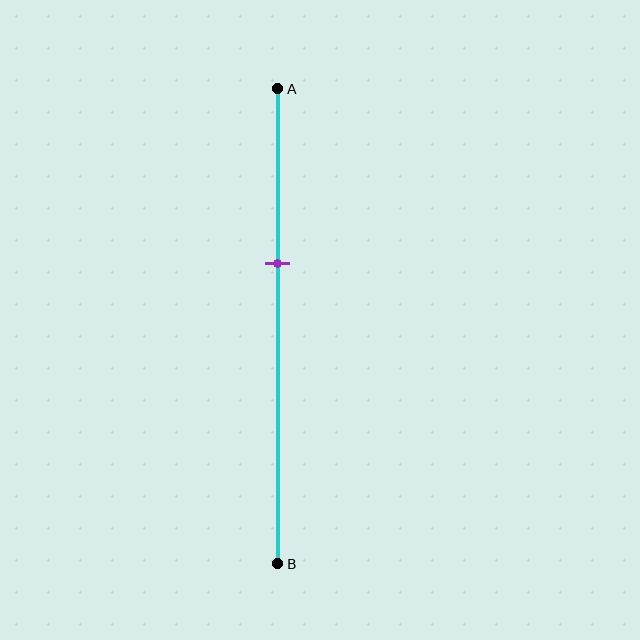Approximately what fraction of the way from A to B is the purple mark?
The purple mark is approximately 35% of the way from A to B.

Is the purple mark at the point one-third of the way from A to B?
No, the mark is at about 35% from A, not at the 33% one-third point.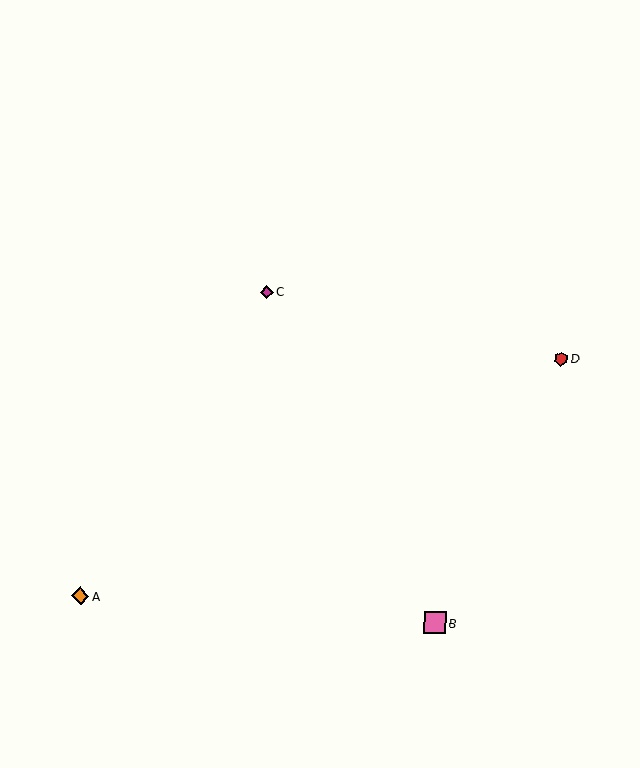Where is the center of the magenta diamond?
The center of the magenta diamond is at (267, 292).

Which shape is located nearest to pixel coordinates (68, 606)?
The orange diamond (labeled A) at (80, 596) is nearest to that location.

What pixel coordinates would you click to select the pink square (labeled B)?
Click at (435, 623) to select the pink square B.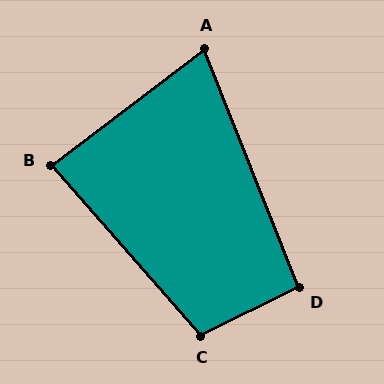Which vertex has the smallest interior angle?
A, at approximately 75 degrees.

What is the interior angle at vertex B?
Approximately 86 degrees (approximately right).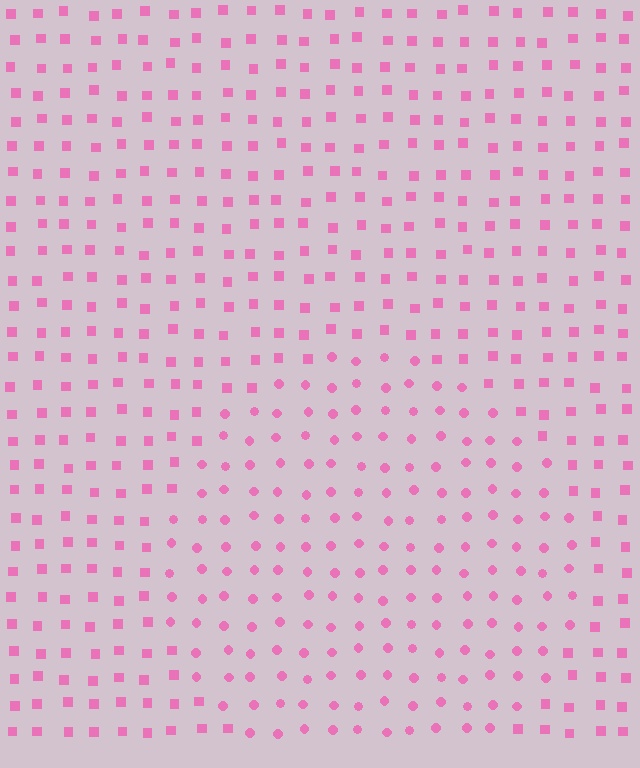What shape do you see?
I see a circle.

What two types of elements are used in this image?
The image uses circles inside the circle region and squares outside it.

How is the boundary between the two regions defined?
The boundary is defined by a change in element shape: circles inside vs. squares outside. All elements share the same color and spacing.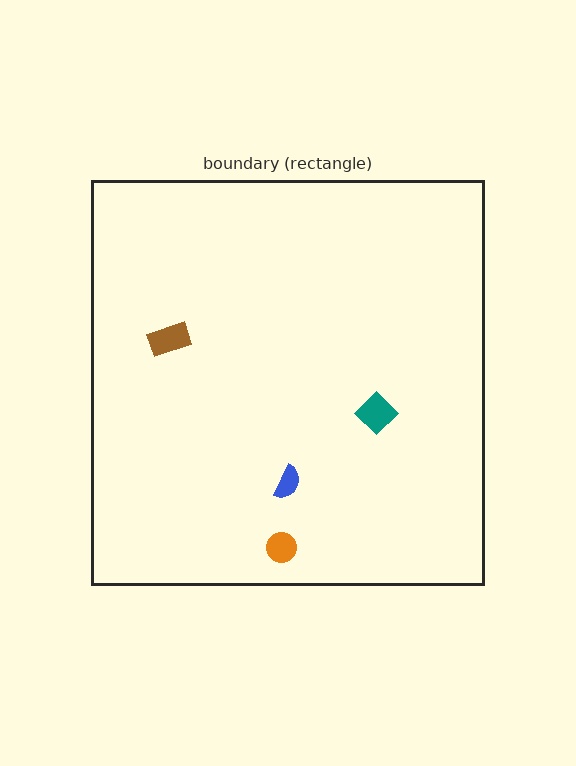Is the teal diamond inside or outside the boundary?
Inside.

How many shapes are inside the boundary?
4 inside, 0 outside.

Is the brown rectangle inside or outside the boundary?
Inside.